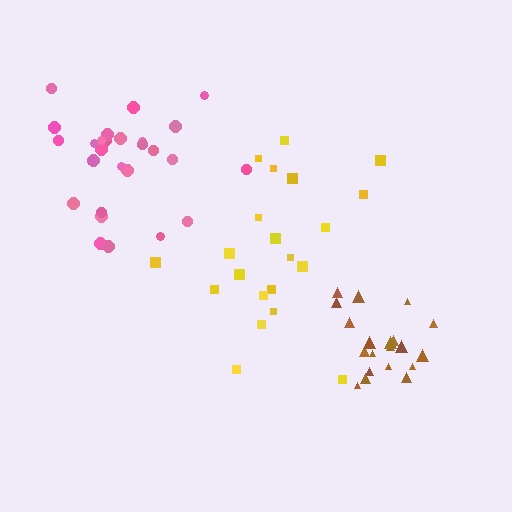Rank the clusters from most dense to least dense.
brown, pink, yellow.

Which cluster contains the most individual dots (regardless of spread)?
Pink (28).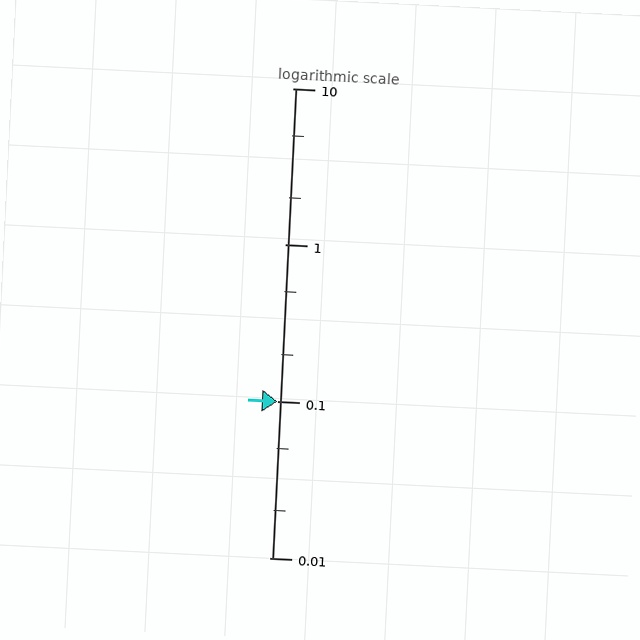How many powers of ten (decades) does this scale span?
The scale spans 3 decades, from 0.01 to 10.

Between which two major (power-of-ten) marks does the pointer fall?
The pointer is between 0.1 and 1.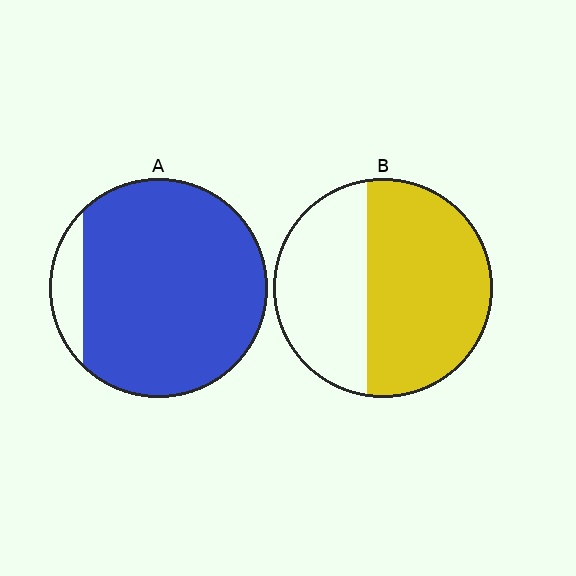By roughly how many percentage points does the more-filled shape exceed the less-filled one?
By roughly 30 percentage points (A over B).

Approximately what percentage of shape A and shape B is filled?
A is approximately 90% and B is approximately 60%.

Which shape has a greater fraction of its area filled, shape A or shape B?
Shape A.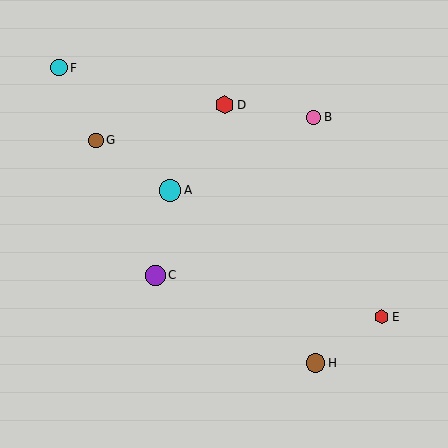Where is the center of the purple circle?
The center of the purple circle is at (155, 275).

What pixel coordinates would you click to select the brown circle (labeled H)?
Click at (315, 363) to select the brown circle H.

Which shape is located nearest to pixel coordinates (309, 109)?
The pink circle (labeled B) at (314, 117) is nearest to that location.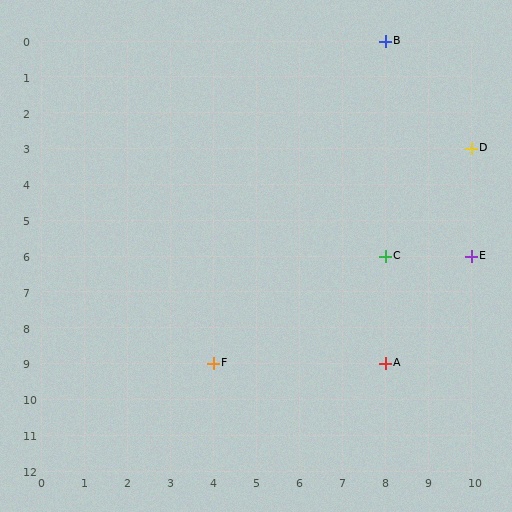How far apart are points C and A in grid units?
Points C and A are 3 rows apart.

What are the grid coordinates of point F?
Point F is at grid coordinates (4, 9).